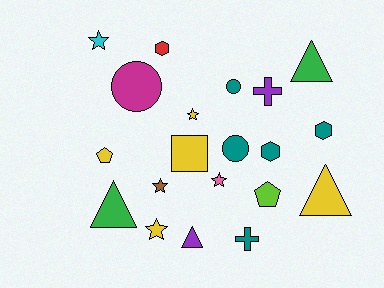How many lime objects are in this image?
There is 1 lime object.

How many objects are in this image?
There are 20 objects.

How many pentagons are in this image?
There are 2 pentagons.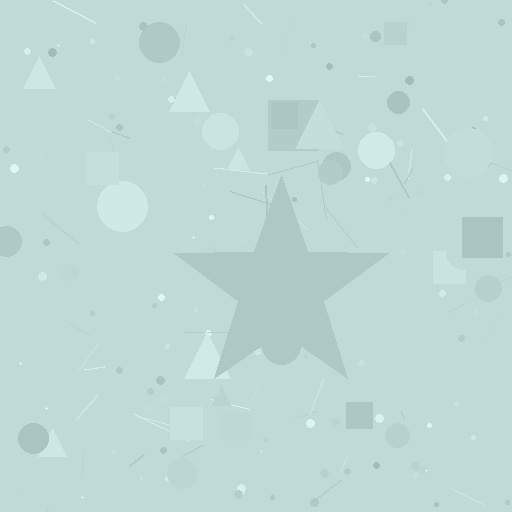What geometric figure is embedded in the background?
A star is embedded in the background.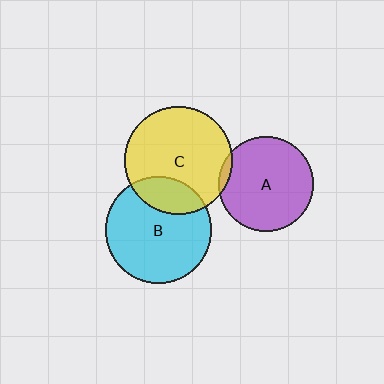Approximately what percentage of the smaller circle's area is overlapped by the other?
Approximately 20%.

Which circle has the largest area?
Circle C (yellow).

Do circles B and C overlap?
Yes.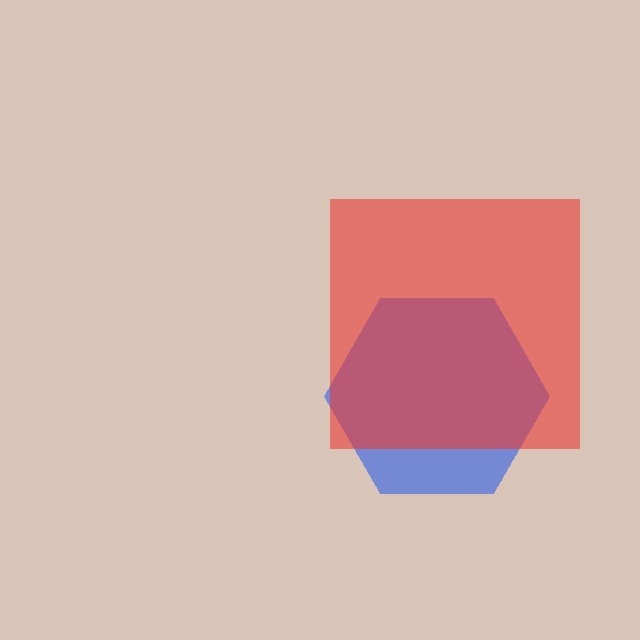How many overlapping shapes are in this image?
There are 2 overlapping shapes in the image.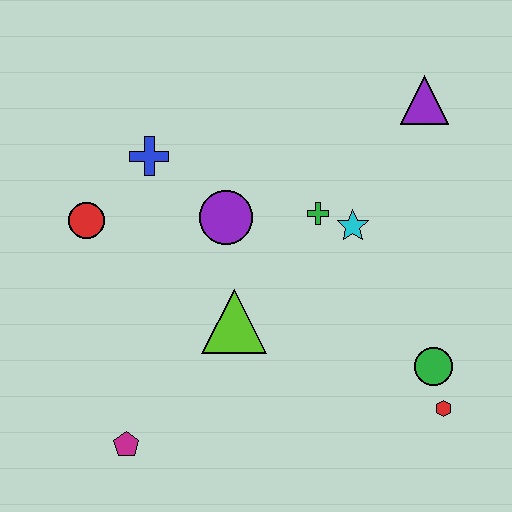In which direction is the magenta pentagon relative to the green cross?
The magenta pentagon is below the green cross.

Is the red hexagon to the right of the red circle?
Yes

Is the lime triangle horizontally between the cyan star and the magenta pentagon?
Yes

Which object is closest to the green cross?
The cyan star is closest to the green cross.